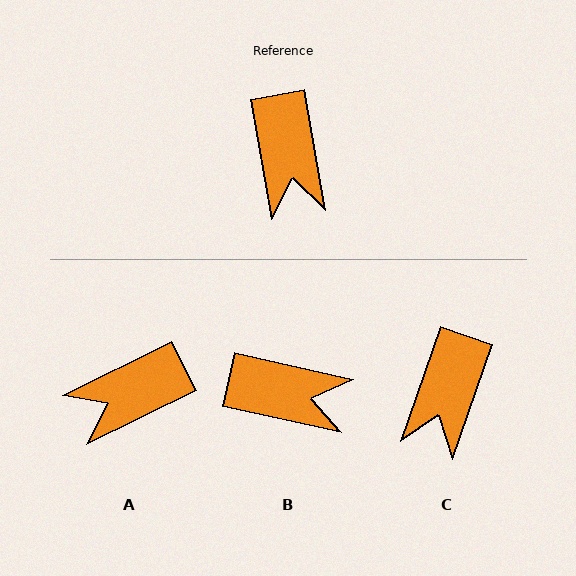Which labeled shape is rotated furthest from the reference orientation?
A, about 73 degrees away.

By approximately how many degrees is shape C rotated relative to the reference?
Approximately 29 degrees clockwise.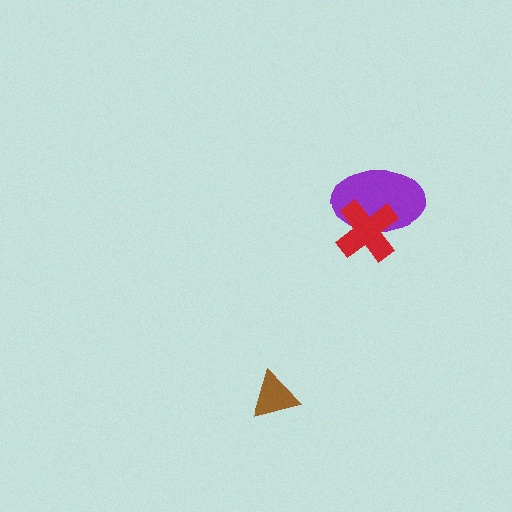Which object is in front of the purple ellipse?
The red cross is in front of the purple ellipse.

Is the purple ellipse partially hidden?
Yes, it is partially covered by another shape.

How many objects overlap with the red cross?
1 object overlaps with the red cross.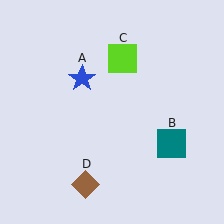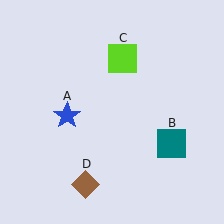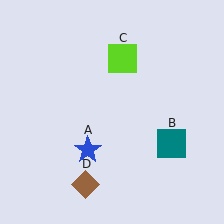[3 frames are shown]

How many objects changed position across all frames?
1 object changed position: blue star (object A).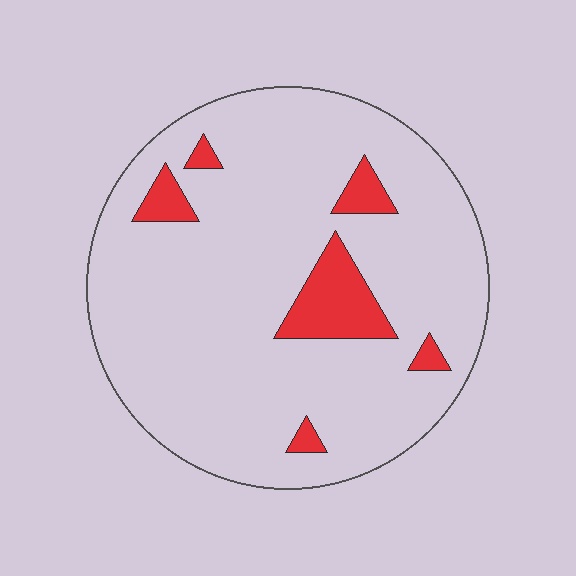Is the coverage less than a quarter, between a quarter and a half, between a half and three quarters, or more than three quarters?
Less than a quarter.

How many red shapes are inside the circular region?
6.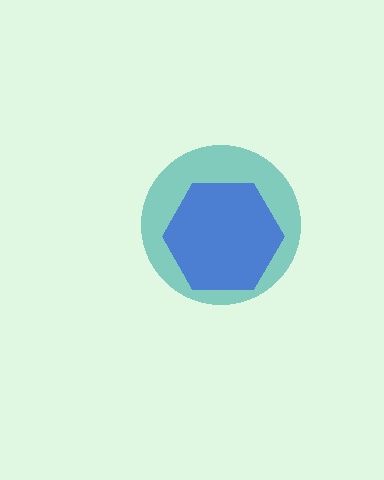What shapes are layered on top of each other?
The layered shapes are: a teal circle, a blue hexagon.